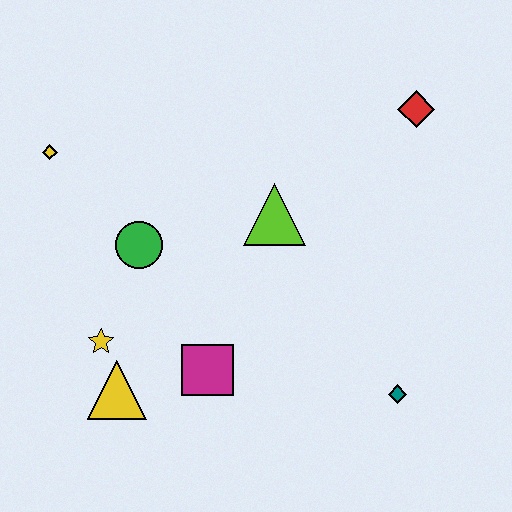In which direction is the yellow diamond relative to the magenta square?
The yellow diamond is above the magenta square.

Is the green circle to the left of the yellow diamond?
No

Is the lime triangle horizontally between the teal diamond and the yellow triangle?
Yes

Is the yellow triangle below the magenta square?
Yes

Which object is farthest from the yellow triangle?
The red diamond is farthest from the yellow triangle.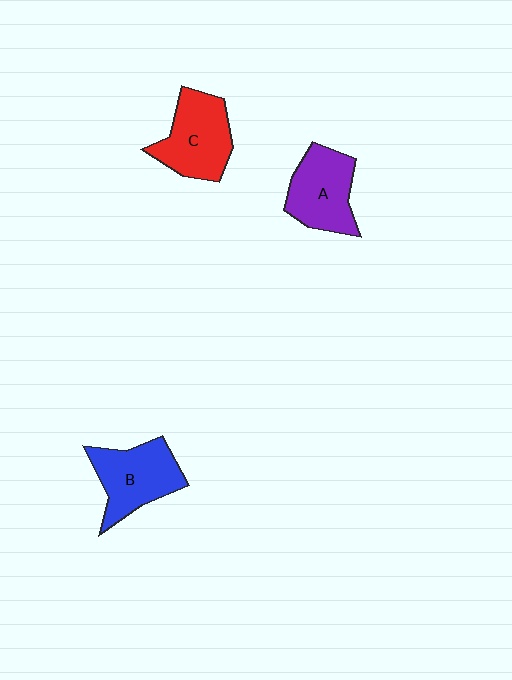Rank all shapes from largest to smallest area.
From largest to smallest: C (red), B (blue), A (purple).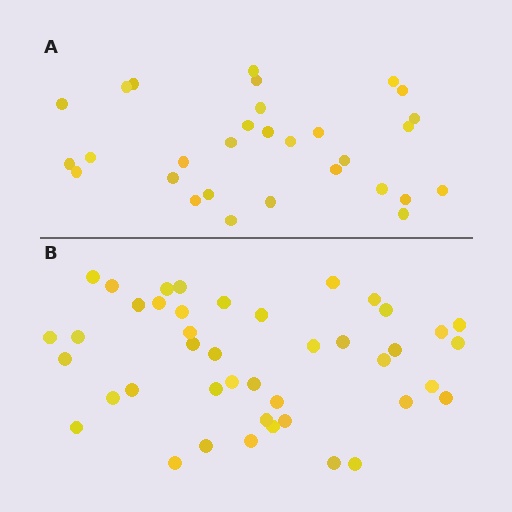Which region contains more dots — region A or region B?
Region B (the bottom region) has more dots.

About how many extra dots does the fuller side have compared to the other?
Region B has approximately 15 more dots than region A.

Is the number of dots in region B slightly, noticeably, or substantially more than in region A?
Region B has noticeably more, but not dramatically so. The ratio is roughly 1.4 to 1.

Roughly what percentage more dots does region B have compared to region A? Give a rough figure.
About 45% more.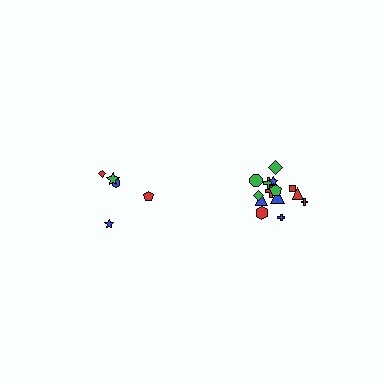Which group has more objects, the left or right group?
The right group.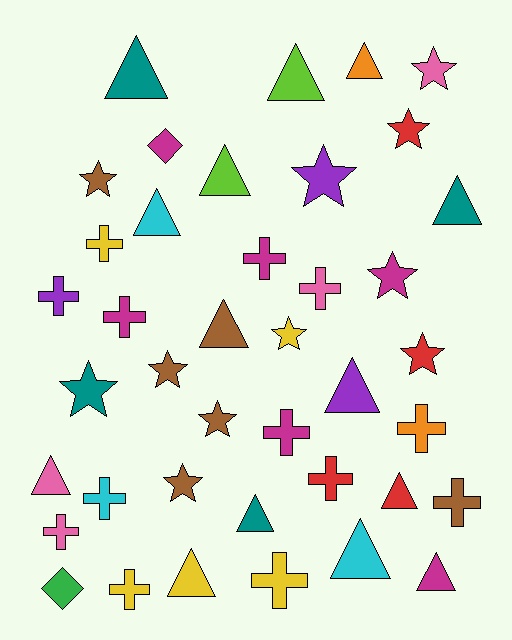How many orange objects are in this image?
There are 2 orange objects.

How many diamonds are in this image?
There are 2 diamonds.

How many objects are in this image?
There are 40 objects.